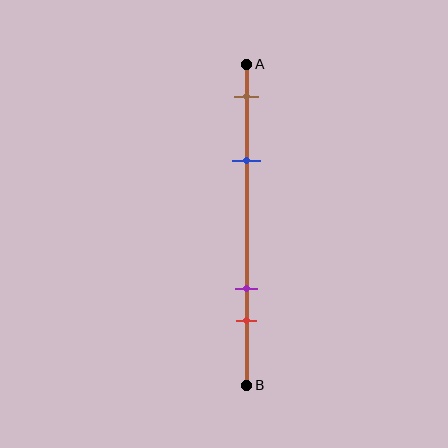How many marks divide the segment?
There are 4 marks dividing the segment.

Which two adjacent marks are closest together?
The purple and red marks are the closest adjacent pair.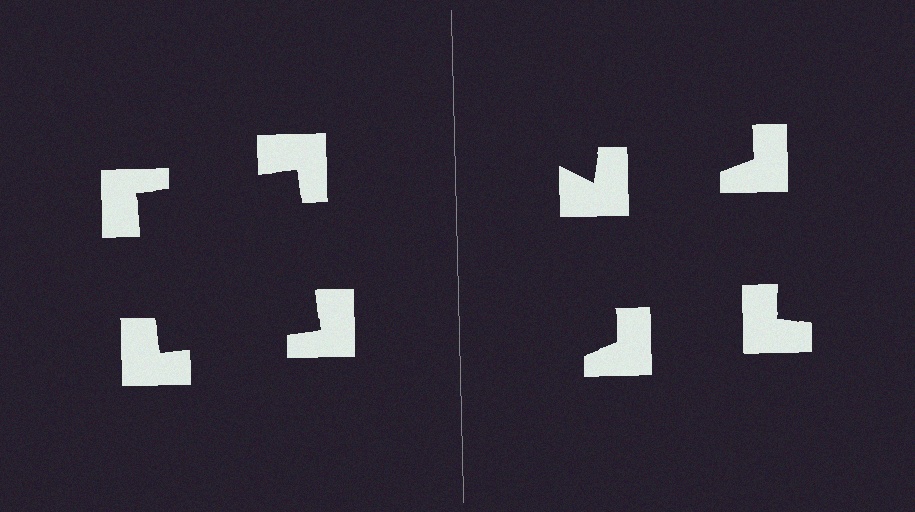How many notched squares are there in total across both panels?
8 — 4 on each side.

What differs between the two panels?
The notched squares are positioned identically on both sides; only the wedge orientations differ. On the left they align to a square; on the right they are misaligned.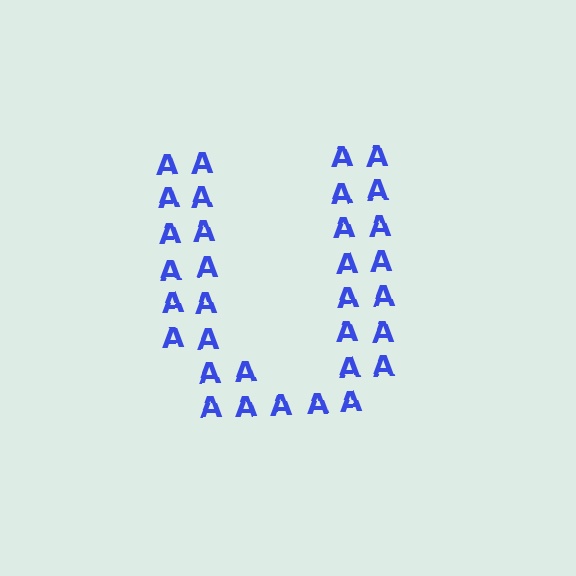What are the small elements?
The small elements are letter A's.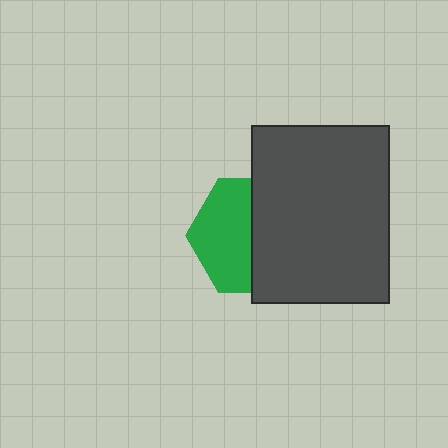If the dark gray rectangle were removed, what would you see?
You would see the complete green hexagon.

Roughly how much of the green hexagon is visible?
About half of it is visible (roughly 50%).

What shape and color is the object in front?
The object in front is a dark gray rectangle.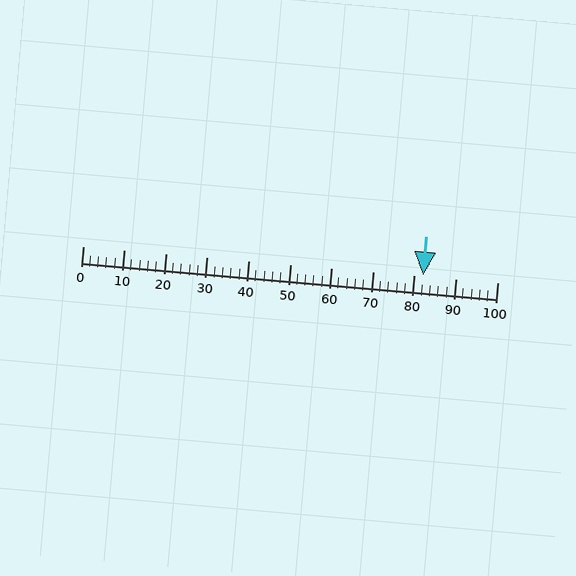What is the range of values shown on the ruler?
The ruler shows values from 0 to 100.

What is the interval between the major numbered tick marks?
The major tick marks are spaced 10 units apart.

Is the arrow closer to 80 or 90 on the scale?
The arrow is closer to 80.